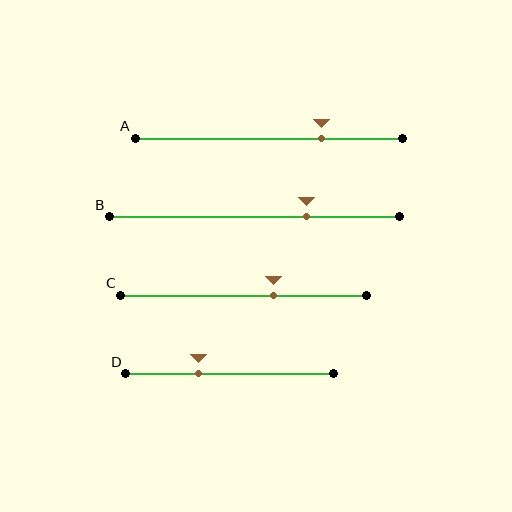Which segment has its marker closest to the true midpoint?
Segment C has its marker closest to the true midpoint.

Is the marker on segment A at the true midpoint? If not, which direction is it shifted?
No, the marker on segment A is shifted to the right by about 20% of the segment length.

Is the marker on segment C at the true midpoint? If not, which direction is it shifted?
No, the marker on segment C is shifted to the right by about 12% of the segment length.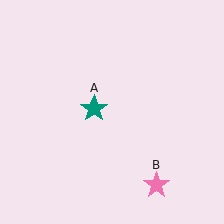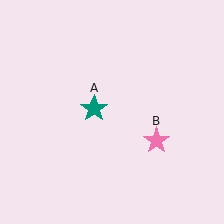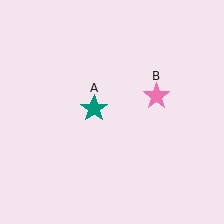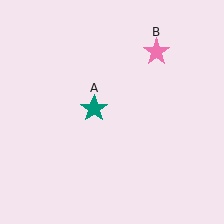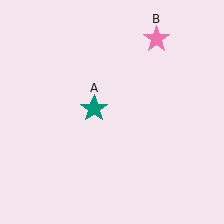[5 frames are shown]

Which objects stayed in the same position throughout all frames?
Teal star (object A) remained stationary.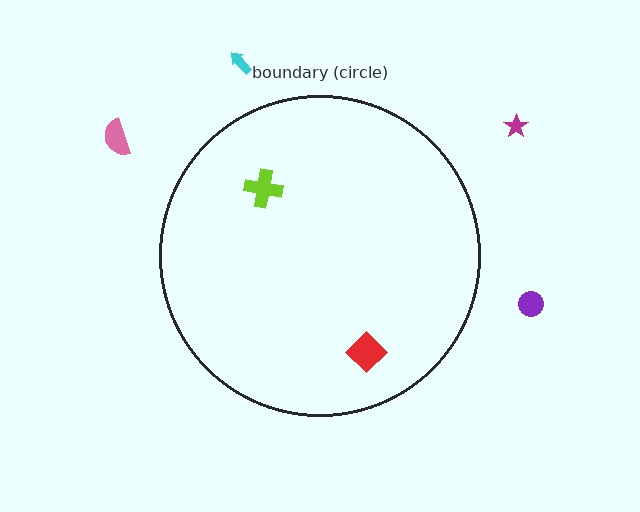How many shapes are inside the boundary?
2 inside, 4 outside.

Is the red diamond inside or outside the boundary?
Inside.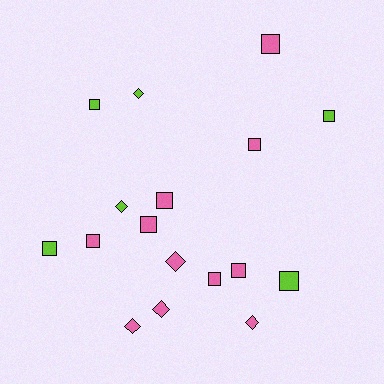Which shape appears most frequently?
Square, with 11 objects.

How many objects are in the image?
There are 17 objects.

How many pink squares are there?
There are 7 pink squares.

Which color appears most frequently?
Pink, with 11 objects.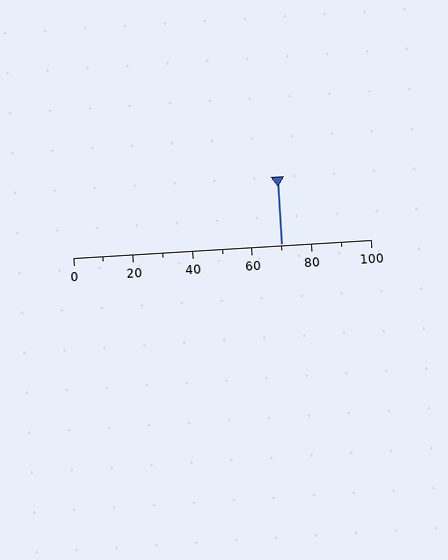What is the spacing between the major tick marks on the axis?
The major ticks are spaced 20 apart.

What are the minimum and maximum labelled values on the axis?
The axis runs from 0 to 100.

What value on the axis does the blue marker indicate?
The marker indicates approximately 70.